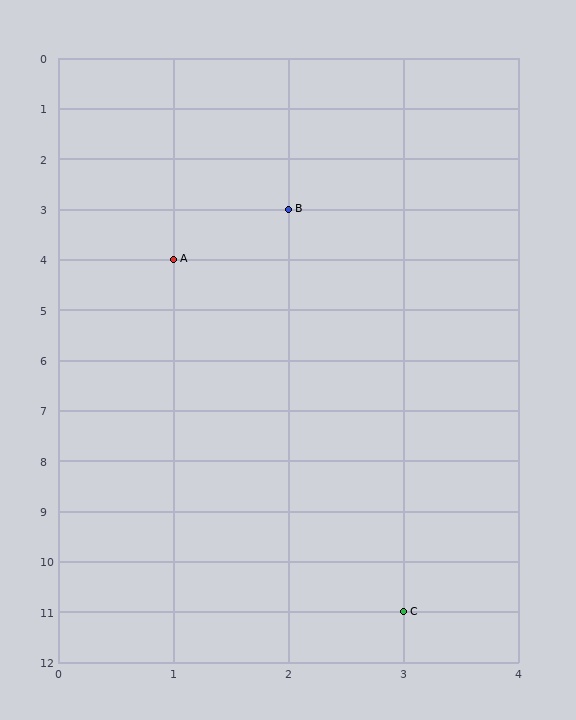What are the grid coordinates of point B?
Point B is at grid coordinates (2, 3).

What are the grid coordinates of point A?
Point A is at grid coordinates (1, 4).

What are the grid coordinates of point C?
Point C is at grid coordinates (3, 11).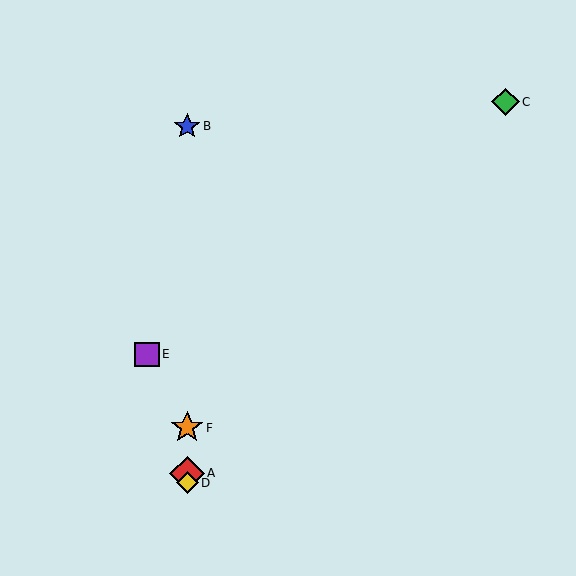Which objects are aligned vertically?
Objects A, B, D, F are aligned vertically.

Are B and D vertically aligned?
Yes, both are at x≈187.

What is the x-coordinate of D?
Object D is at x≈187.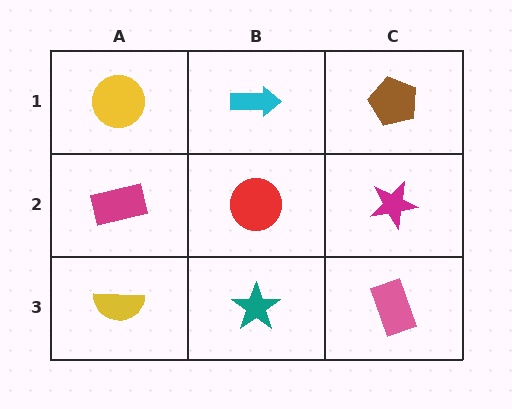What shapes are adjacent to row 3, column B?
A red circle (row 2, column B), a yellow semicircle (row 3, column A), a pink rectangle (row 3, column C).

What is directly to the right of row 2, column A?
A red circle.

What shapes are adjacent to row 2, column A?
A yellow circle (row 1, column A), a yellow semicircle (row 3, column A), a red circle (row 2, column B).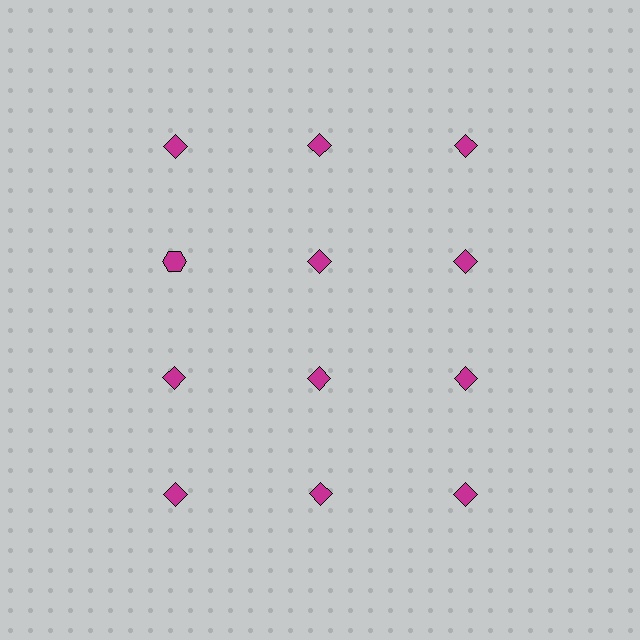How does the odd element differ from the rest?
It has a different shape: hexagon instead of diamond.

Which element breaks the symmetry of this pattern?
The magenta hexagon in the second row, leftmost column breaks the symmetry. All other shapes are magenta diamonds.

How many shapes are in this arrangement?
There are 12 shapes arranged in a grid pattern.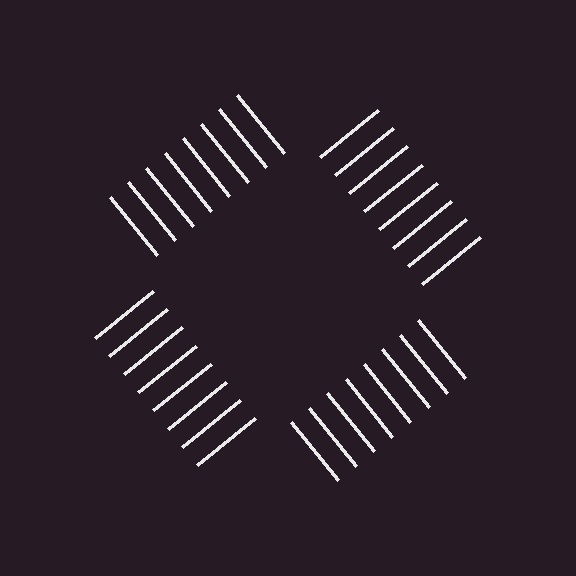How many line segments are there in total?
32 — 8 along each of the 4 edges.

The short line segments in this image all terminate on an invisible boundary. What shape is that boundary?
An illusory square — the line segments terminate on its edges but no continuous stroke is drawn.